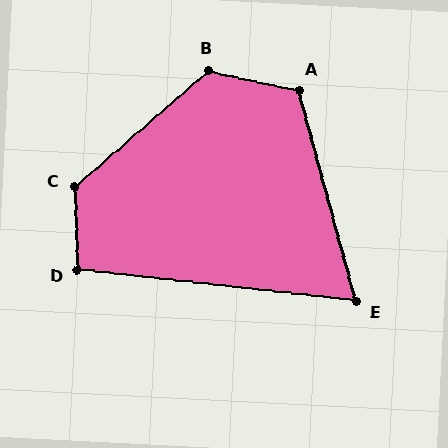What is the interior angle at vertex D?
Approximately 98 degrees (obtuse).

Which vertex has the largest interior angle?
C, at approximately 129 degrees.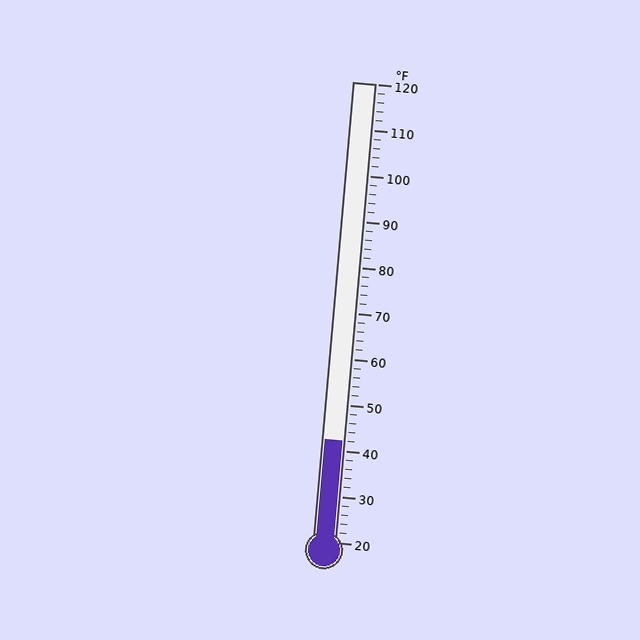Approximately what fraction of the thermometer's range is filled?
The thermometer is filled to approximately 20% of its range.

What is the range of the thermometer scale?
The thermometer scale ranges from 20°F to 120°F.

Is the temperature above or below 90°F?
The temperature is below 90°F.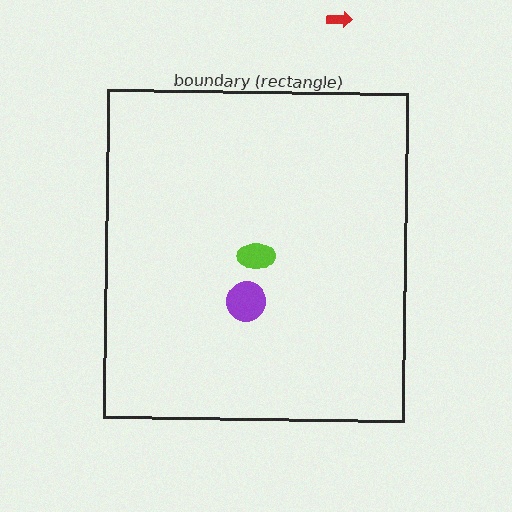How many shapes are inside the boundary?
2 inside, 1 outside.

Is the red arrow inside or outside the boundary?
Outside.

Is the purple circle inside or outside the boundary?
Inside.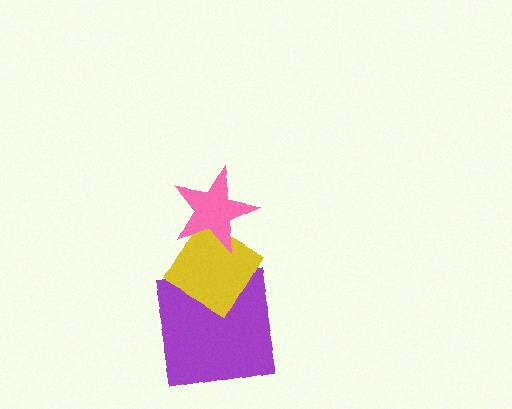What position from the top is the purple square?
The purple square is 3rd from the top.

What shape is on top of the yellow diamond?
The pink star is on top of the yellow diamond.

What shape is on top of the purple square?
The yellow diamond is on top of the purple square.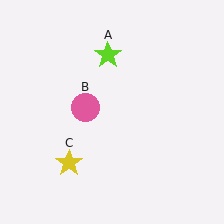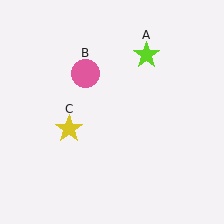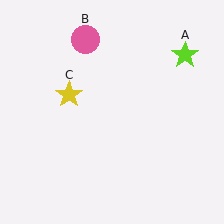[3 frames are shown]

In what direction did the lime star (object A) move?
The lime star (object A) moved right.